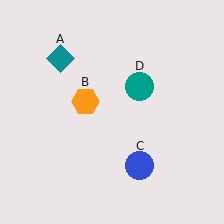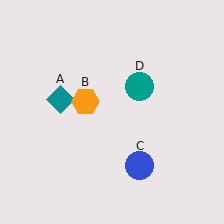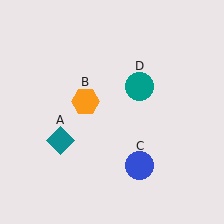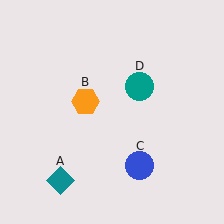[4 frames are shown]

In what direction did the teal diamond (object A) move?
The teal diamond (object A) moved down.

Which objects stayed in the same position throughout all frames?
Orange hexagon (object B) and blue circle (object C) and teal circle (object D) remained stationary.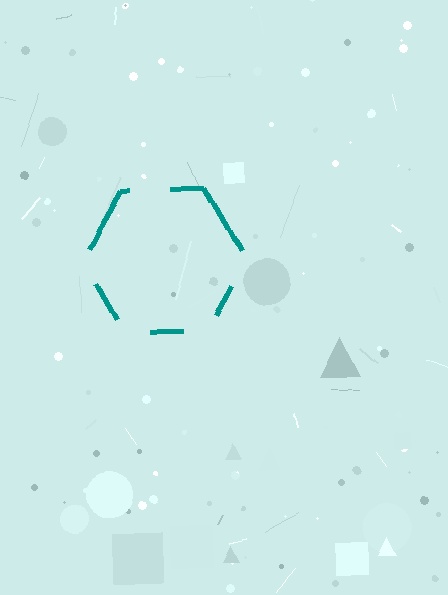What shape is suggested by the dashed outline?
The dashed outline suggests a hexagon.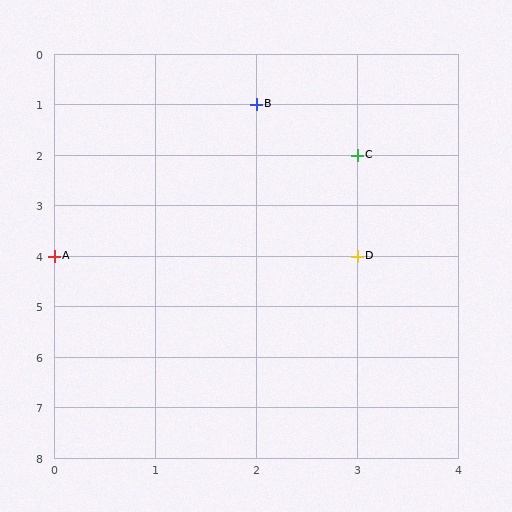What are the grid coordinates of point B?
Point B is at grid coordinates (2, 1).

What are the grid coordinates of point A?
Point A is at grid coordinates (0, 4).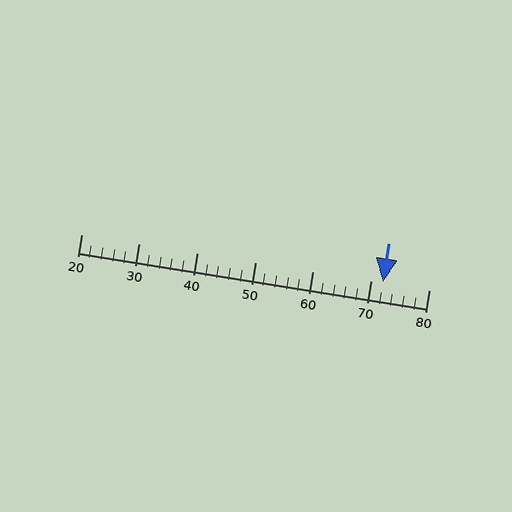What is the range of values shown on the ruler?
The ruler shows values from 20 to 80.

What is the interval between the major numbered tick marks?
The major tick marks are spaced 10 units apart.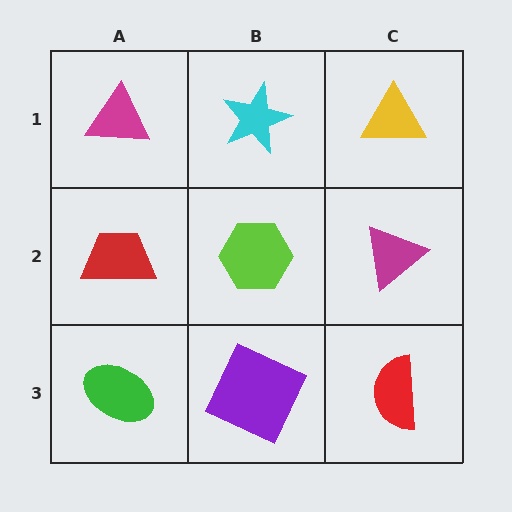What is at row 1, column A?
A magenta triangle.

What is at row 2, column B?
A lime hexagon.